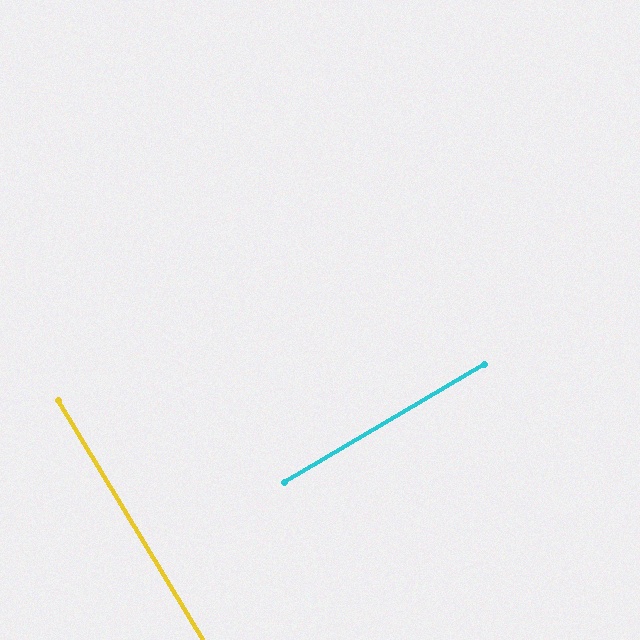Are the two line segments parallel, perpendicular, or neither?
Perpendicular — they meet at approximately 89°.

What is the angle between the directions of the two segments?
Approximately 89 degrees.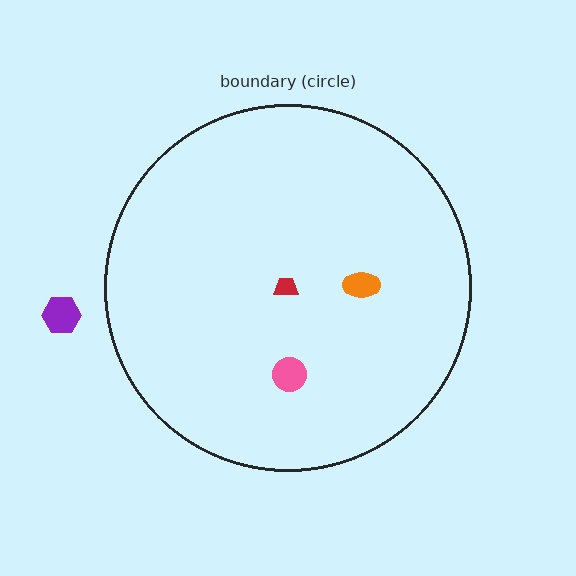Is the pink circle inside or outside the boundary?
Inside.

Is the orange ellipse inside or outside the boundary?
Inside.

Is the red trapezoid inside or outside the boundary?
Inside.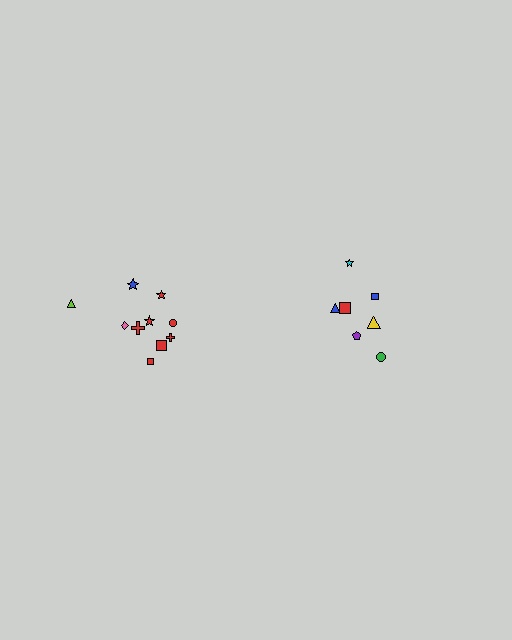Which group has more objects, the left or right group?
The left group.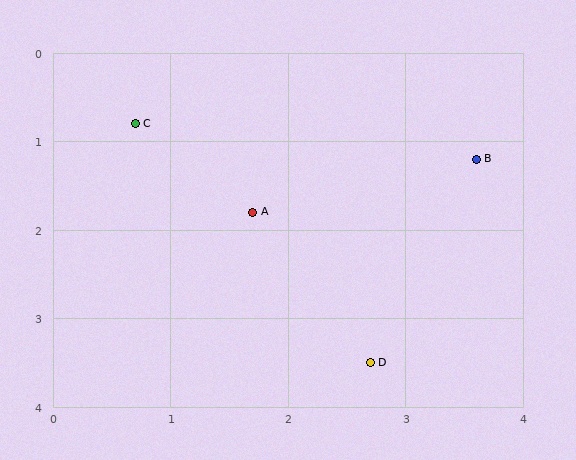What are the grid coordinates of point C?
Point C is at approximately (0.7, 0.8).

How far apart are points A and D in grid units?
Points A and D are about 2.0 grid units apart.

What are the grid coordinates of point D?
Point D is at approximately (2.7, 3.5).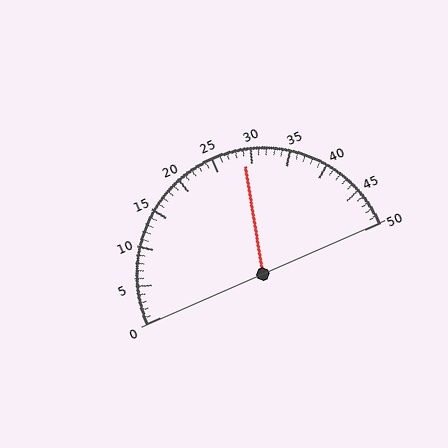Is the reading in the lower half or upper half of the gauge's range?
The reading is in the upper half of the range (0 to 50).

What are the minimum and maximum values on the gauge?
The gauge ranges from 0 to 50.